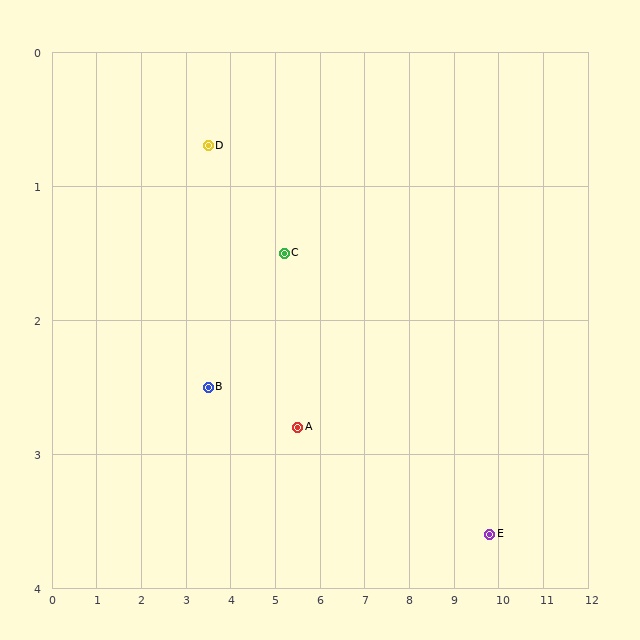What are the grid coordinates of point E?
Point E is at approximately (9.8, 3.6).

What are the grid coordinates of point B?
Point B is at approximately (3.5, 2.5).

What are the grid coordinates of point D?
Point D is at approximately (3.5, 0.7).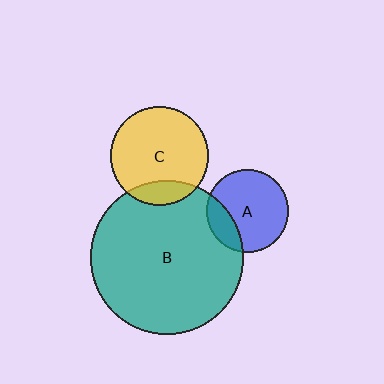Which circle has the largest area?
Circle B (teal).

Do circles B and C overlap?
Yes.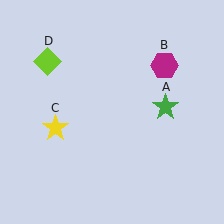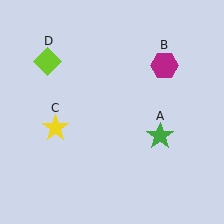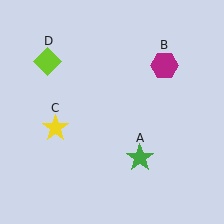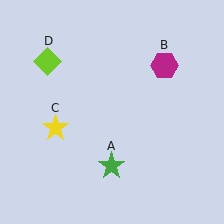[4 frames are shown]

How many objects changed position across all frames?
1 object changed position: green star (object A).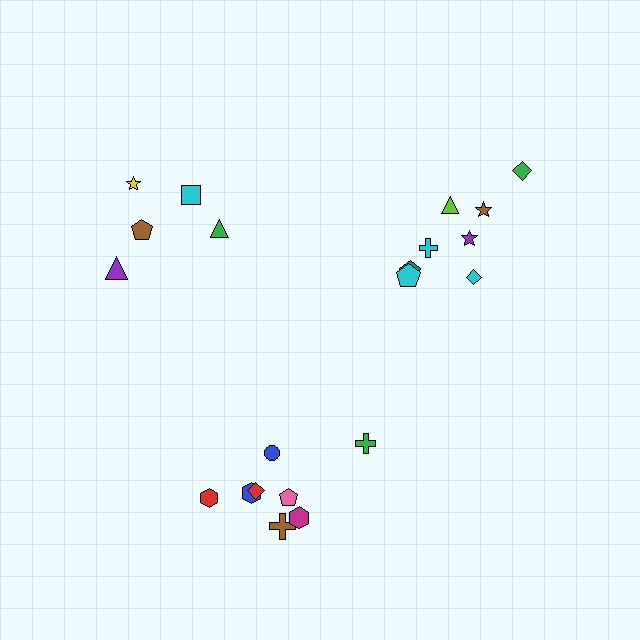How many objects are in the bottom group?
There are 8 objects.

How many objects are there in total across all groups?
There are 21 objects.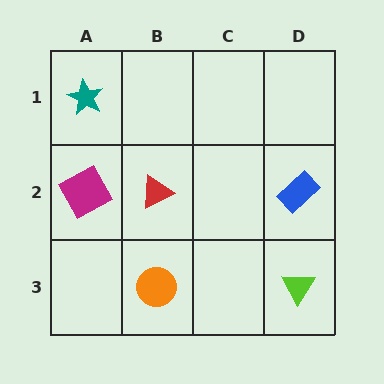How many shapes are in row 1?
1 shape.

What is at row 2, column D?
A blue rectangle.